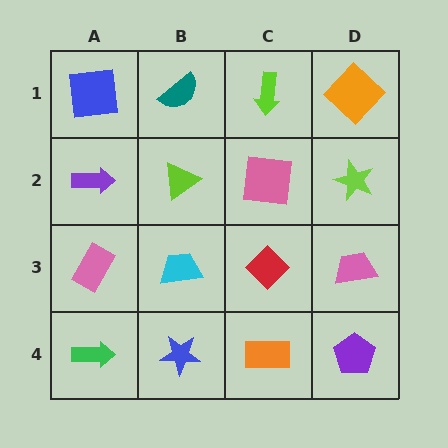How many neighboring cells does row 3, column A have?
3.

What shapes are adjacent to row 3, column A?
A purple arrow (row 2, column A), a green arrow (row 4, column A), a cyan trapezoid (row 3, column B).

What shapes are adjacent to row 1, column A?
A purple arrow (row 2, column A), a teal semicircle (row 1, column B).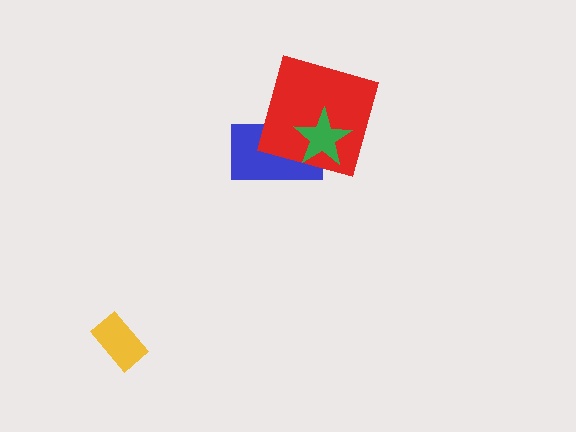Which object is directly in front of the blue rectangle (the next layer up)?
The red square is directly in front of the blue rectangle.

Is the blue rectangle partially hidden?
Yes, it is partially covered by another shape.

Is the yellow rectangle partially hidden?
No, no other shape covers it.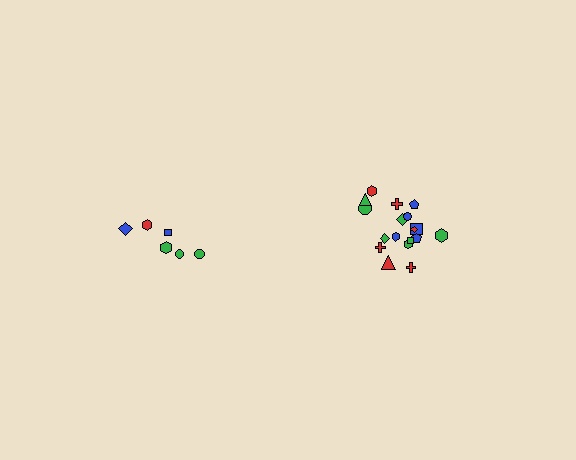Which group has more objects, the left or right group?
The right group.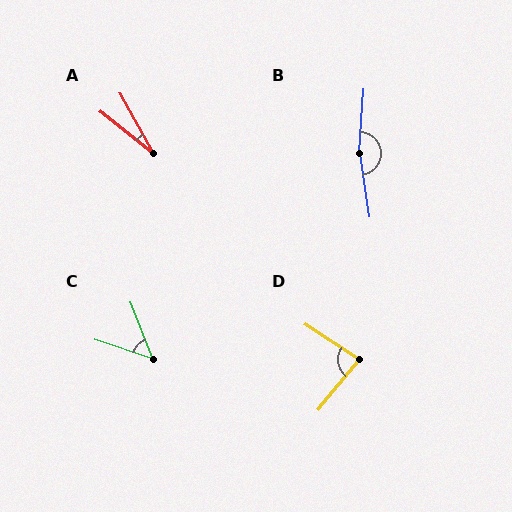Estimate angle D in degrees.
Approximately 84 degrees.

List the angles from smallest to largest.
A (22°), C (51°), D (84°), B (168°).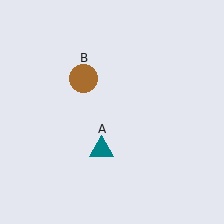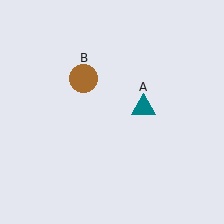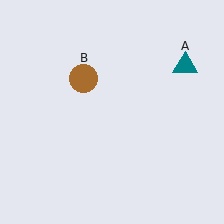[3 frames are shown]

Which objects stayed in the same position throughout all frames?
Brown circle (object B) remained stationary.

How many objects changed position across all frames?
1 object changed position: teal triangle (object A).